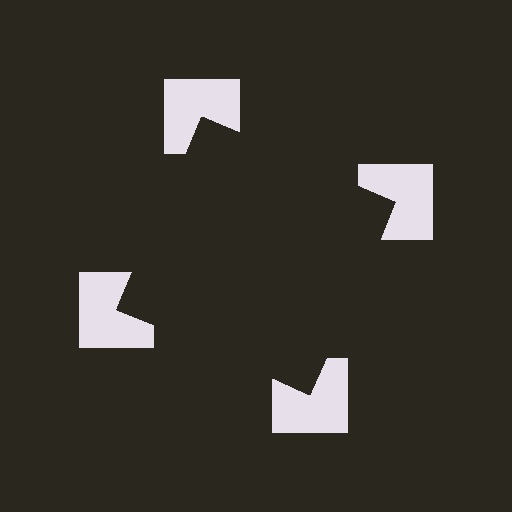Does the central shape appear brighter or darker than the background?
It typically appears slightly darker than the background, even though no actual brightness change is drawn.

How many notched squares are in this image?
There are 4 — one at each vertex of the illusory square.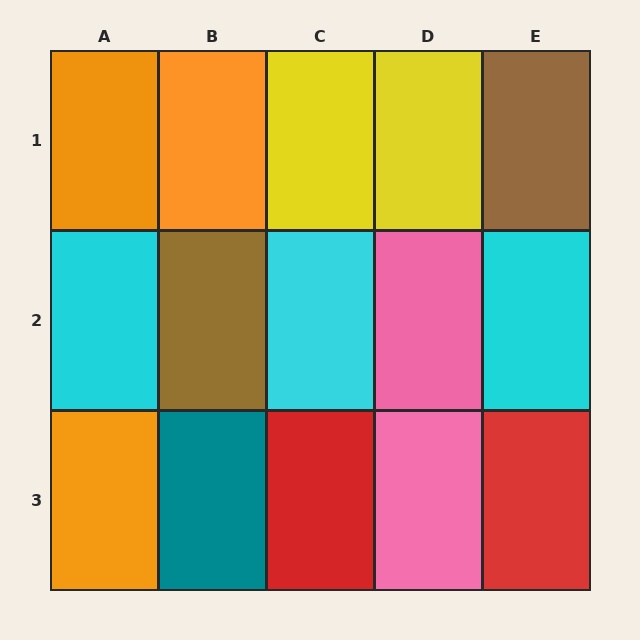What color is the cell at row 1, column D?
Yellow.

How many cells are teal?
1 cell is teal.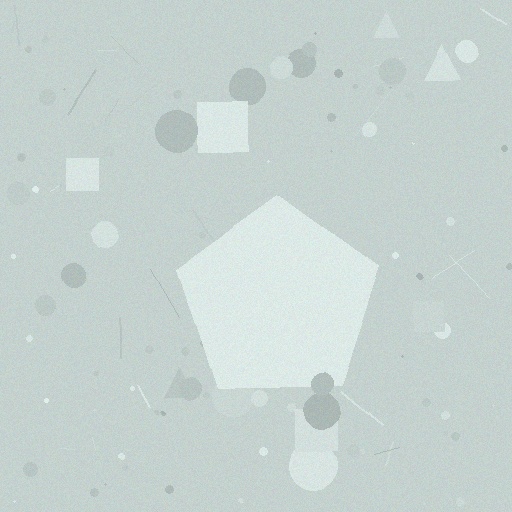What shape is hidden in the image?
A pentagon is hidden in the image.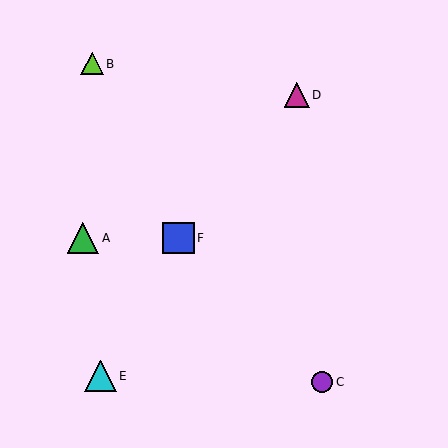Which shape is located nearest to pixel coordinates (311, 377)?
The purple circle (labeled C) at (322, 382) is nearest to that location.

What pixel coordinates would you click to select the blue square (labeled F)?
Click at (179, 238) to select the blue square F.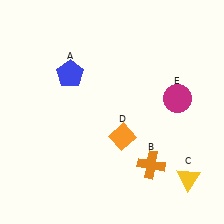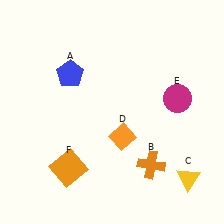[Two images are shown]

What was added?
An orange square (F) was added in Image 2.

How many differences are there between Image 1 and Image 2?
There is 1 difference between the two images.